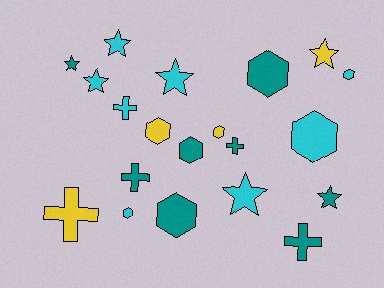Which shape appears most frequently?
Hexagon, with 8 objects.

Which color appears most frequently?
Teal, with 8 objects.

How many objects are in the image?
There are 20 objects.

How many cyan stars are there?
There are 4 cyan stars.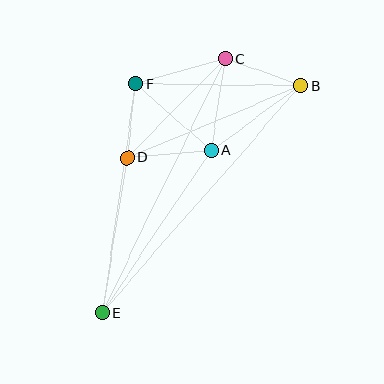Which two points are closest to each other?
Points D and F are closest to each other.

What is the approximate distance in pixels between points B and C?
The distance between B and C is approximately 80 pixels.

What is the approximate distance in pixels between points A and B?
The distance between A and B is approximately 110 pixels.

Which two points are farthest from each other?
Points B and E are farthest from each other.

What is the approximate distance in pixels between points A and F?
The distance between A and F is approximately 100 pixels.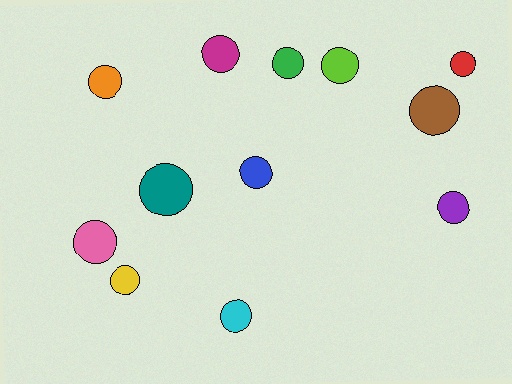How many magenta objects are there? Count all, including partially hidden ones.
There is 1 magenta object.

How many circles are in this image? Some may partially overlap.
There are 12 circles.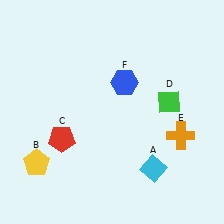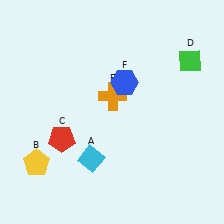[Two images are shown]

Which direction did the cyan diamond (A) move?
The cyan diamond (A) moved left.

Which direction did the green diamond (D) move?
The green diamond (D) moved up.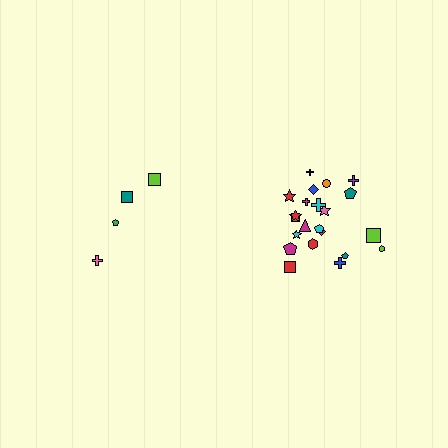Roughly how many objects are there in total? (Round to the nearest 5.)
Roughly 25 objects in total.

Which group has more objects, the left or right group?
The right group.